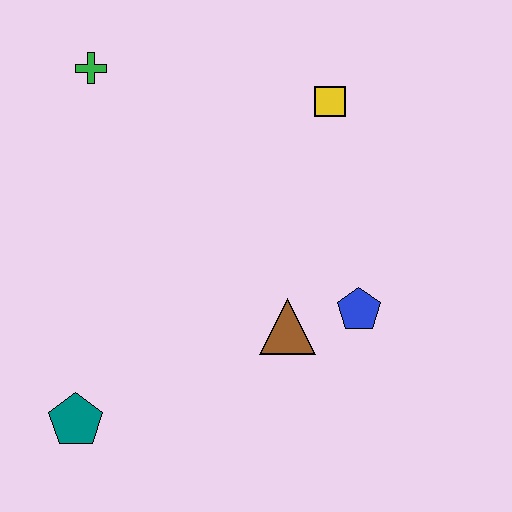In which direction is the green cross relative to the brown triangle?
The green cross is above the brown triangle.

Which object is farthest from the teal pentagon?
The yellow square is farthest from the teal pentagon.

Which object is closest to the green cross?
The yellow square is closest to the green cross.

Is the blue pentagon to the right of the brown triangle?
Yes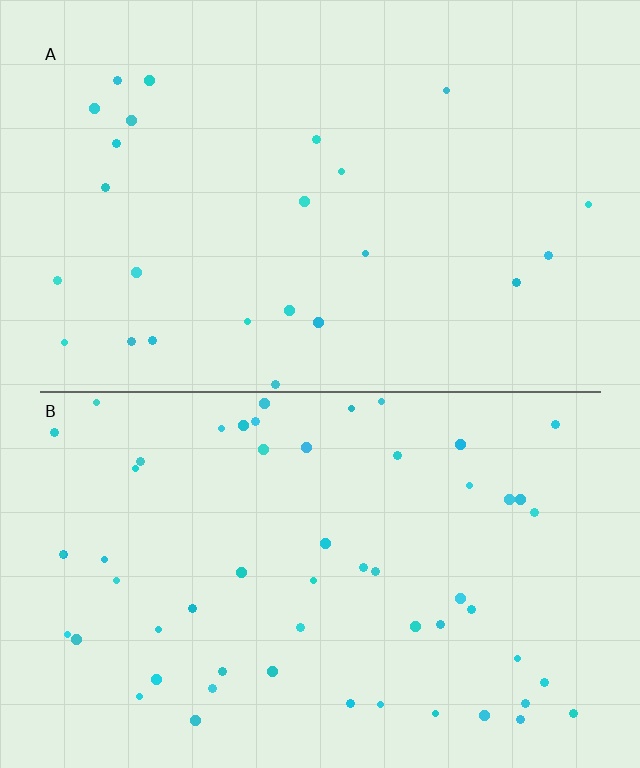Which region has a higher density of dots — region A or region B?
B (the bottom).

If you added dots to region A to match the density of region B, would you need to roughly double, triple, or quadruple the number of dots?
Approximately double.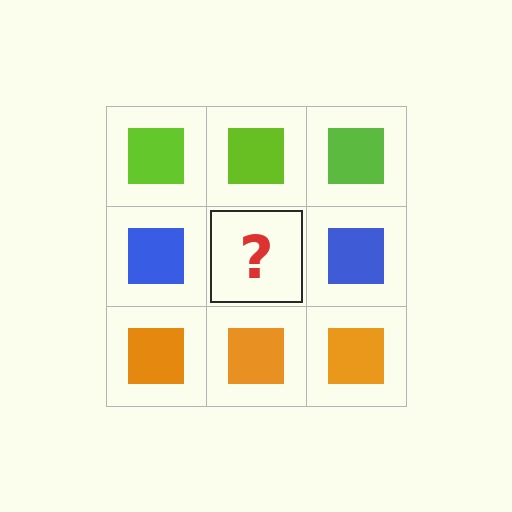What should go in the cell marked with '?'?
The missing cell should contain a blue square.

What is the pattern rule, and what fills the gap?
The rule is that each row has a consistent color. The gap should be filled with a blue square.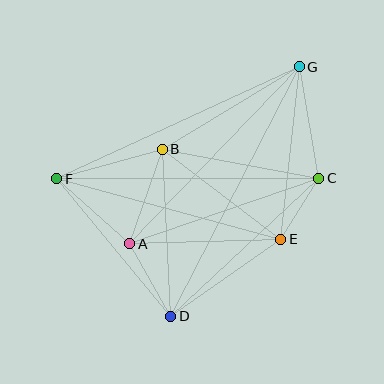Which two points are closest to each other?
Points C and E are closest to each other.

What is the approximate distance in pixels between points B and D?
The distance between B and D is approximately 167 pixels.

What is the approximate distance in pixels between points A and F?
The distance between A and F is approximately 98 pixels.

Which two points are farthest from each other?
Points D and G are farthest from each other.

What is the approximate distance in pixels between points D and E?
The distance between D and E is approximately 135 pixels.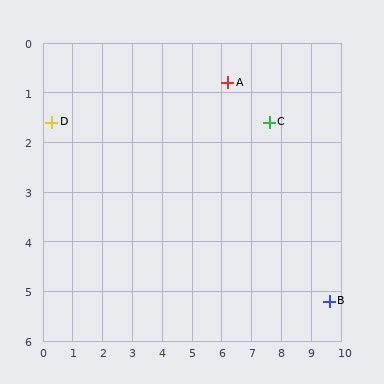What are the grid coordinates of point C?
Point C is at approximately (7.6, 1.6).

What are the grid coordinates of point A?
Point A is at approximately (6.2, 0.8).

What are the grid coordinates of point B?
Point B is at approximately (9.6, 5.2).